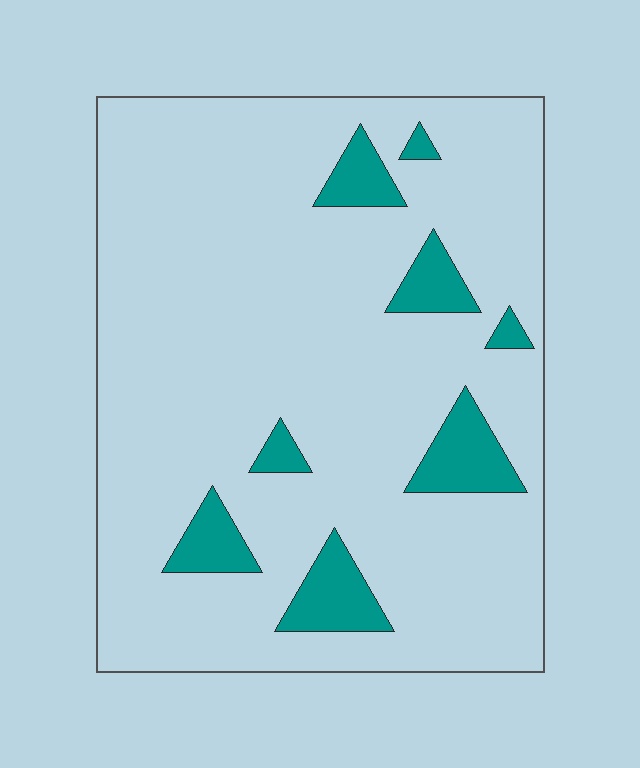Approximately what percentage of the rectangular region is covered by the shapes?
Approximately 10%.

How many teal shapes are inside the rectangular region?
8.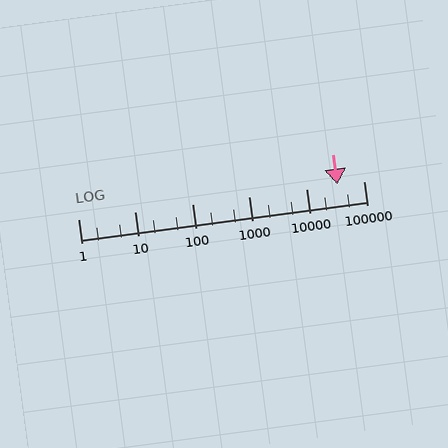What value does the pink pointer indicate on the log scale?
The pointer indicates approximately 35000.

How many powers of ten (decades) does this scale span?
The scale spans 5 decades, from 1 to 100000.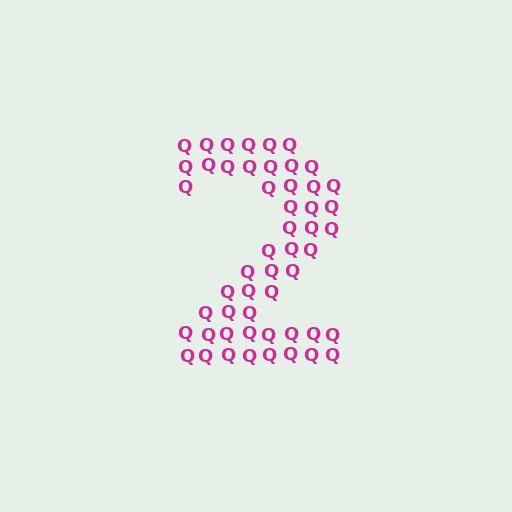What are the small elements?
The small elements are letter Q's.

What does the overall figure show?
The overall figure shows the digit 2.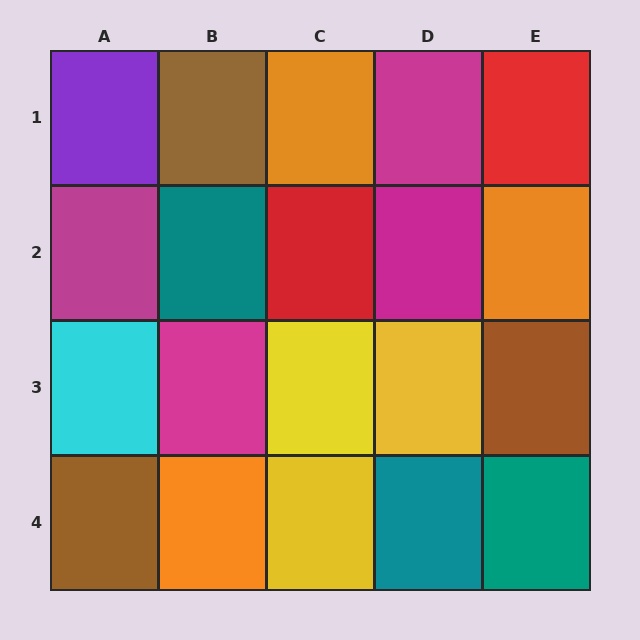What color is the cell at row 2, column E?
Orange.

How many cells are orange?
3 cells are orange.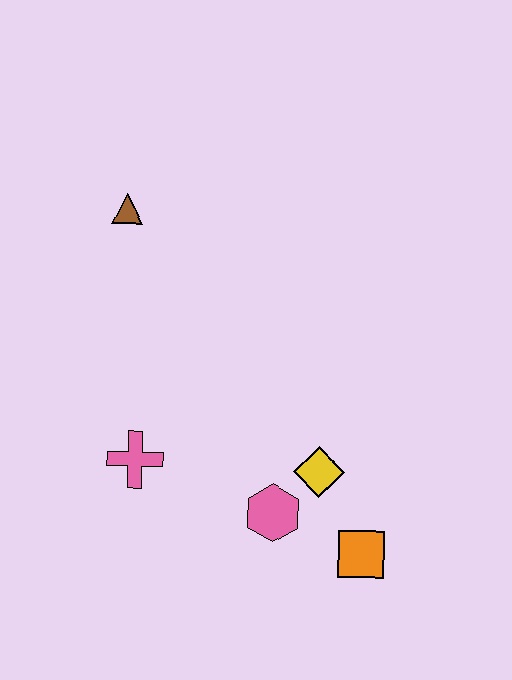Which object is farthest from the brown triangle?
The orange square is farthest from the brown triangle.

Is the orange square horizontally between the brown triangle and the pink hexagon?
No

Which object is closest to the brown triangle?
The pink cross is closest to the brown triangle.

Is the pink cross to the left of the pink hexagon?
Yes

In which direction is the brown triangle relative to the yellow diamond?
The brown triangle is above the yellow diamond.